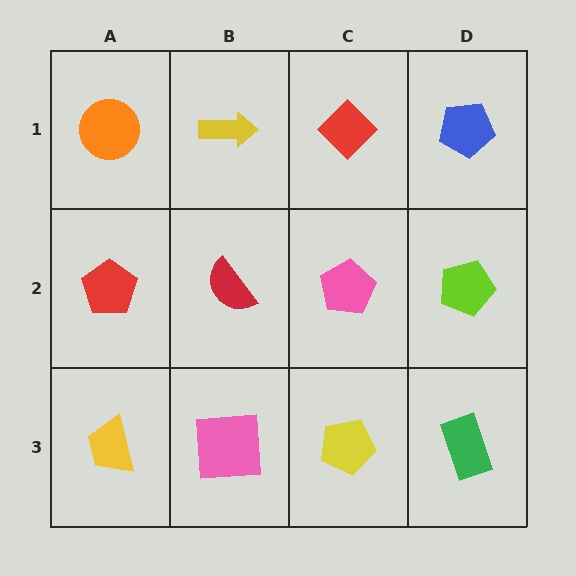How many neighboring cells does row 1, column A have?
2.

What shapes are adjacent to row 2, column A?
An orange circle (row 1, column A), a yellow trapezoid (row 3, column A), a red semicircle (row 2, column B).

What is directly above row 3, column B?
A red semicircle.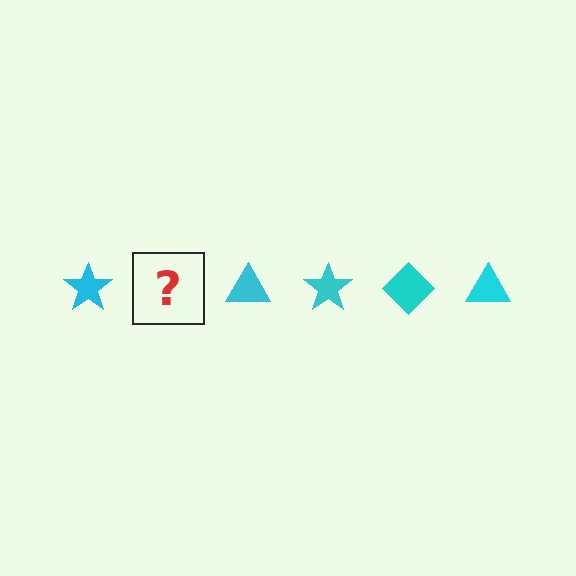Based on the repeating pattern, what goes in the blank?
The blank should be a cyan diamond.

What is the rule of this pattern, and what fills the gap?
The rule is that the pattern cycles through star, diamond, triangle shapes in cyan. The gap should be filled with a cyan diamond.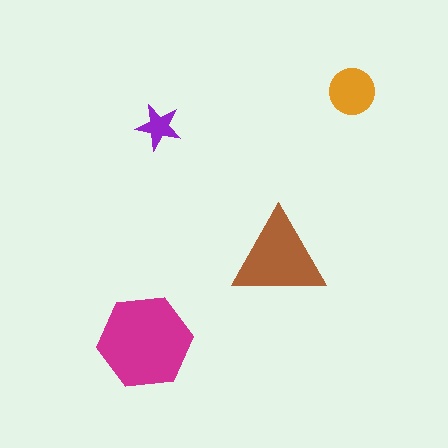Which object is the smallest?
The purple star.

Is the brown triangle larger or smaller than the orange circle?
Larger.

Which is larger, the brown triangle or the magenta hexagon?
The magenta hexagon.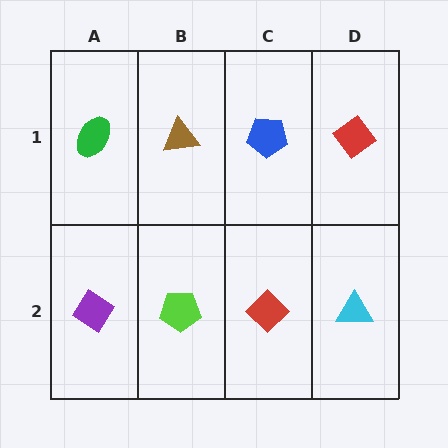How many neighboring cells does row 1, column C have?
3.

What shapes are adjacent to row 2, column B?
A brown triangle (row 1, column B), a purple diamond (row 2, column A), a red diamond (row 2, column C).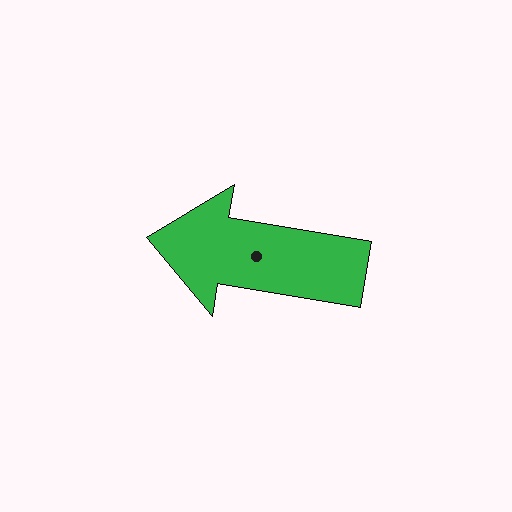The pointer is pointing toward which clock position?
Roughly 9 o'clock.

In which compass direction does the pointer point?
West.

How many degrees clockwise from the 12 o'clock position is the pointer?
Approximately 279 degrees.